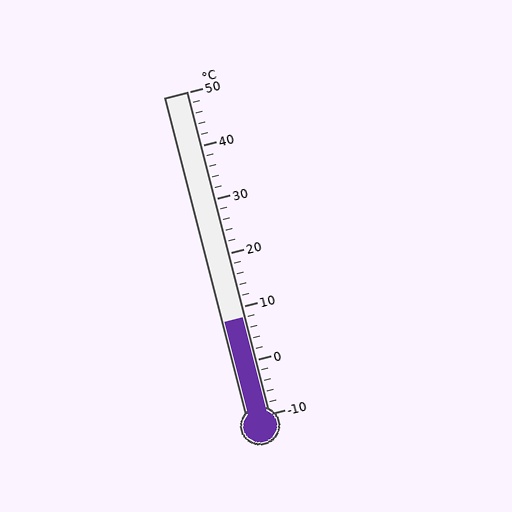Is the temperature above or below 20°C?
The temperature is below 20°C.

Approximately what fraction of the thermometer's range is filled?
The thermometer is filled to approximately 30% of its range.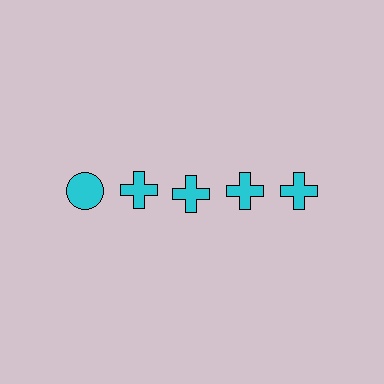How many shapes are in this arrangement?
There are 5 shapes arranged in a grid pattern.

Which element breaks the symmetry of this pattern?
The cyan circle in the top row, leftmost column breaks the symmetry. All other shapes are cyan crosses.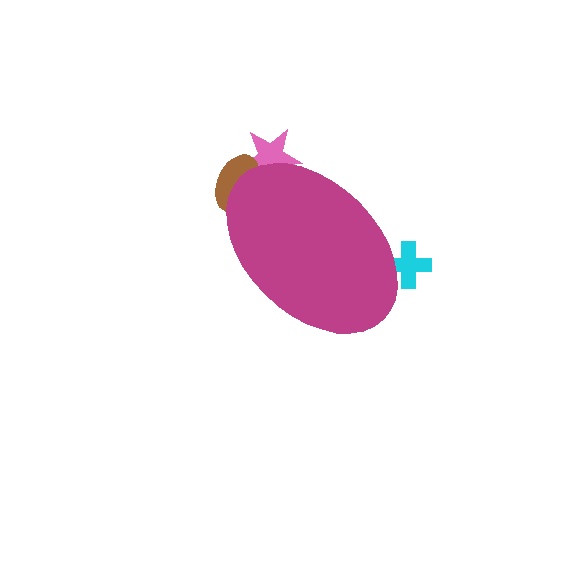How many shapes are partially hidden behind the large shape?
3 shapes are partially hidden.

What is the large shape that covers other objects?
A magenta ellipse.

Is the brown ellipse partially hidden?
Yes, the brown ellipse is partially hidden behind the magenta ellipse.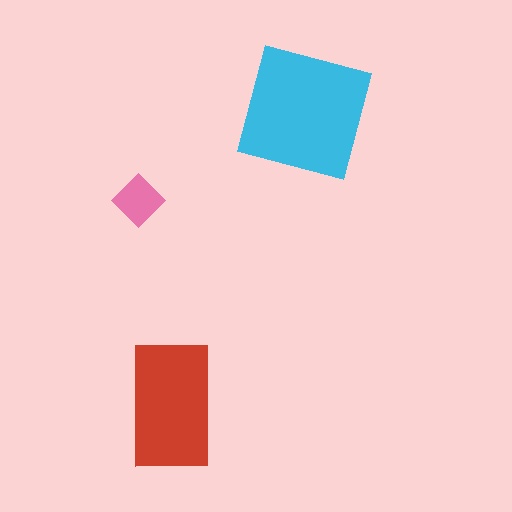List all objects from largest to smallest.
The cyan square, the red rectangle, the pink diamond.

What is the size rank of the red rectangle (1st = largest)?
2nd.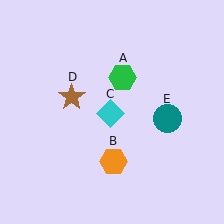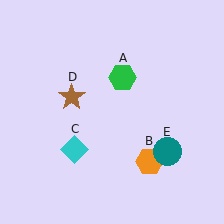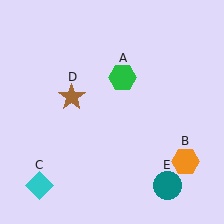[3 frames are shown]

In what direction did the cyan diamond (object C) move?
The cyan diamond (object C) moved down and to the left.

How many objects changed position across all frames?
3 objects changed position: orange hexagon (object B), cyan diamond (object C), teal circle (object E).